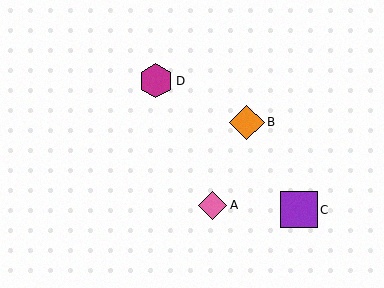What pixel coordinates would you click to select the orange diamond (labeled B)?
Click at (247, 122) to select the orange diamond B.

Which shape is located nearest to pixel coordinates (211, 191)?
The pink diamond (labeled A) at (212, 205) is nearest to that location.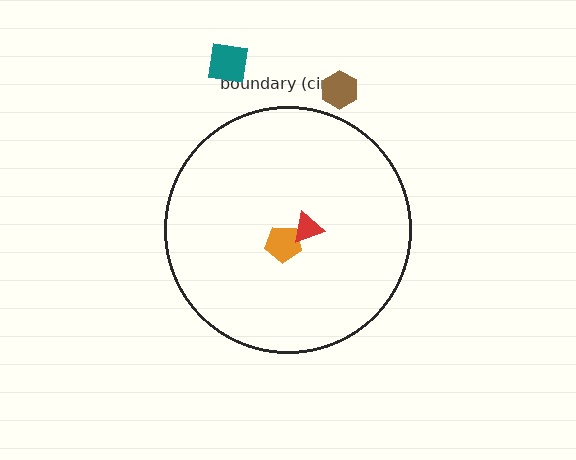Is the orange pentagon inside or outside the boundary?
Inside.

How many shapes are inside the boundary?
2 inside, 2 outside.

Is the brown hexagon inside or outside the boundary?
Outside.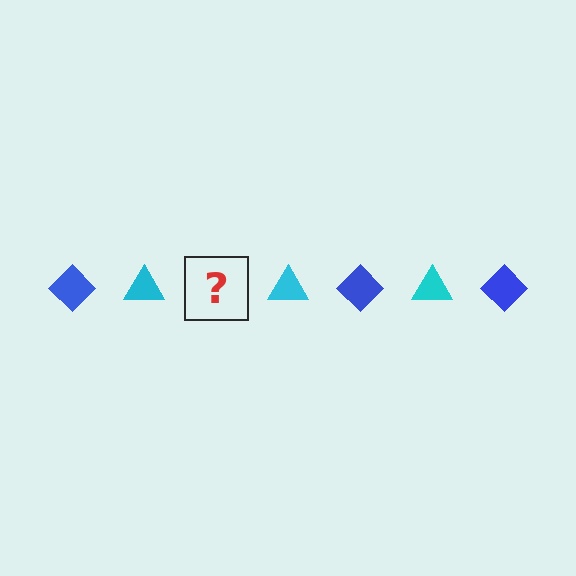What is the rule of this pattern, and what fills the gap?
The rule is that the pattern alternates between blue diamond and cyan triangle. The gap should be filled with a blue diamond.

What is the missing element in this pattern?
The missing element is a blue diamond.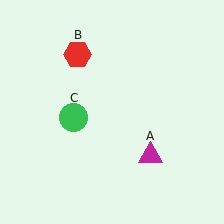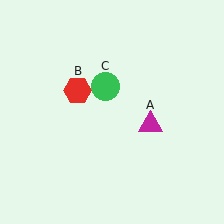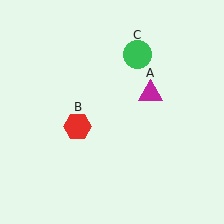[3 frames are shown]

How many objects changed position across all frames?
3 objects changed position: magenta triangle (object A), red hexagon (object B), green circle (object C).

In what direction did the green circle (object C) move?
The green circle (object C) moved up and to the right.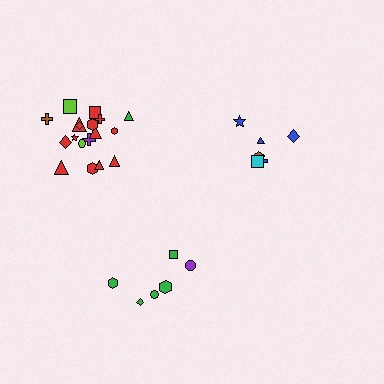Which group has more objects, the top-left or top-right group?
The top-left group.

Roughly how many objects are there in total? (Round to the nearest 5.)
Roughly 30 objects in total.